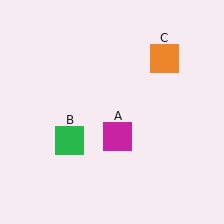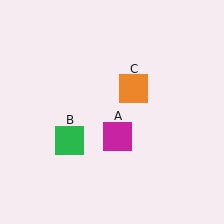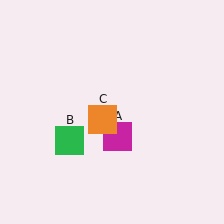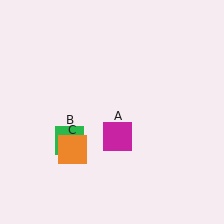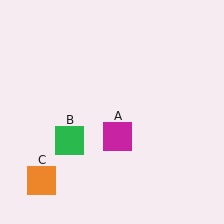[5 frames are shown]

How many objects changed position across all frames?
1 object changed position: orange square (object C).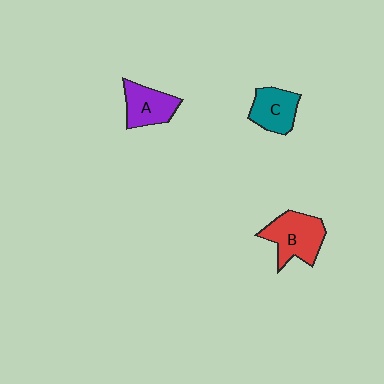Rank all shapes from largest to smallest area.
From largest to smallest: B (red), A (purple), C (teal).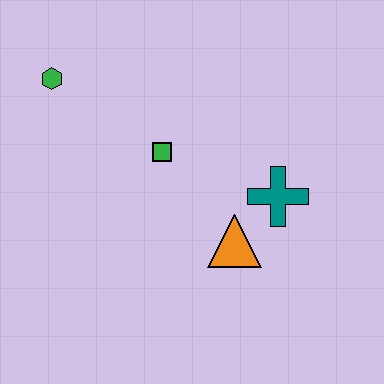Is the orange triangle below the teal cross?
Yes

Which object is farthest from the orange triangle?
The green hexagon is farthest from the orange triangle.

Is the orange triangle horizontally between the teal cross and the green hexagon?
Yes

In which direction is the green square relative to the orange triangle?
The green square is above the orange triangle.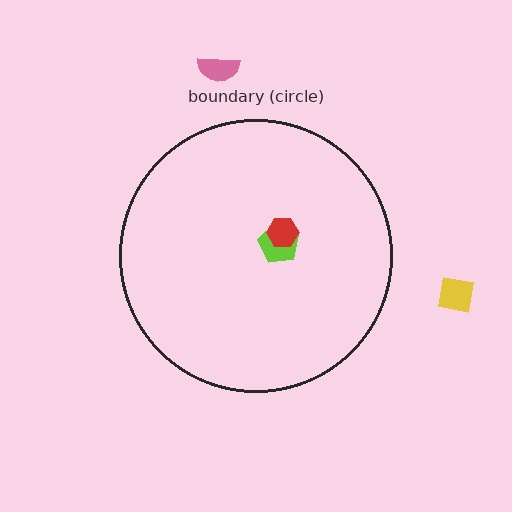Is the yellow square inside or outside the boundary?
Outside.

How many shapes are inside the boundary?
2 inside, 2 outside.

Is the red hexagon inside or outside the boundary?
Inside.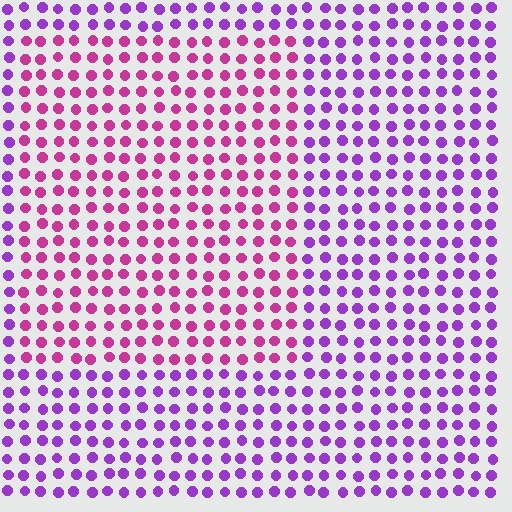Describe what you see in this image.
The image is filled with small purple elements in a uniform arrangement. A rectangle-shaped region is visible where the elements are tinted to a slightly different hue, forming a subtle color boundary.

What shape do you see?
I see a rectangle.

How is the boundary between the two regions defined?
The boundary is defined purely by a slight shift in hue (about 39 degrees). Spacing, size, and orientation are identical on both sides.